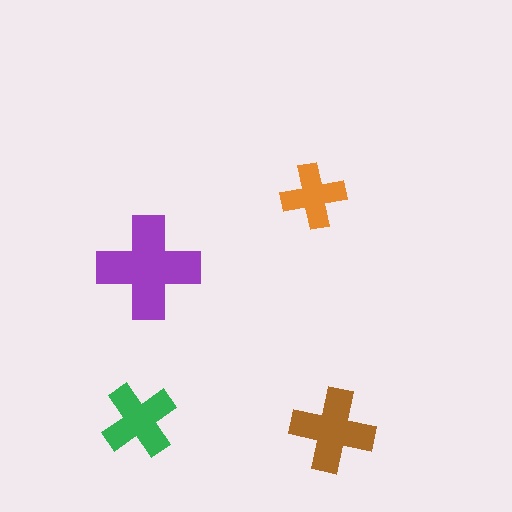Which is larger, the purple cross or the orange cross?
The purple one.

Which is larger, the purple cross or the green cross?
The purple one.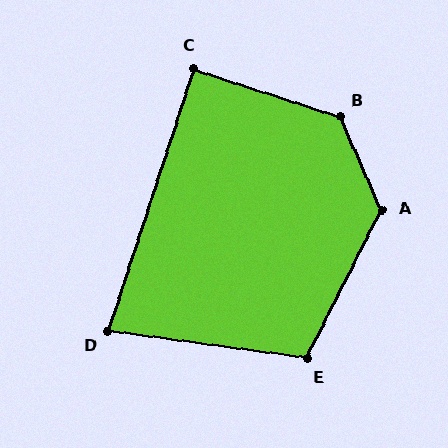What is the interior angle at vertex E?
Approximately 109 degrees (obtuse).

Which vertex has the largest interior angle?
B, at approximately 132 degrees.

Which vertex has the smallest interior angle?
D, at approximately 80 degrees.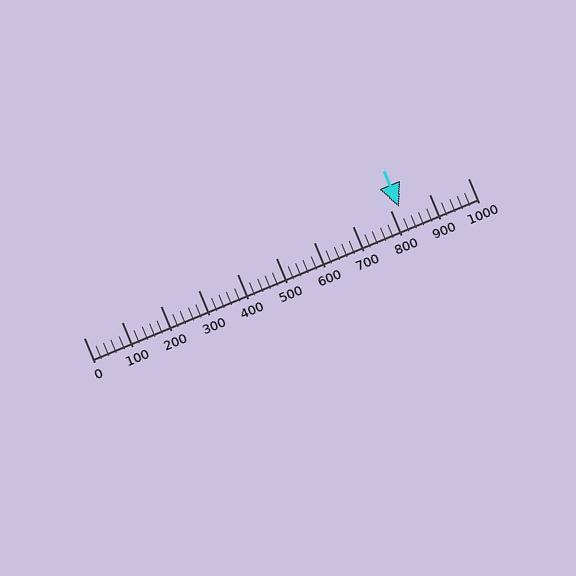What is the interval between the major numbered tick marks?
The major tick marks are spaced 100 units apart.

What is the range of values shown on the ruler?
The ruler shows values from 0 to 1000.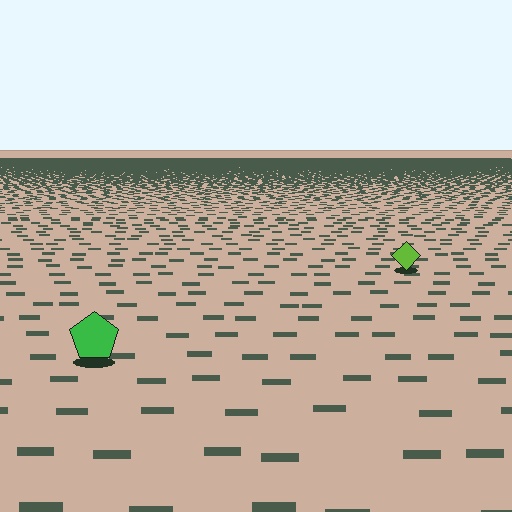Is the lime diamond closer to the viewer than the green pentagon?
No. The green pentagon is closer — you can tell from the texture gradient: the ground texture is coarser near it.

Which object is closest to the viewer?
The green pentagon is closest. The texture marks near it are larger and more spread out.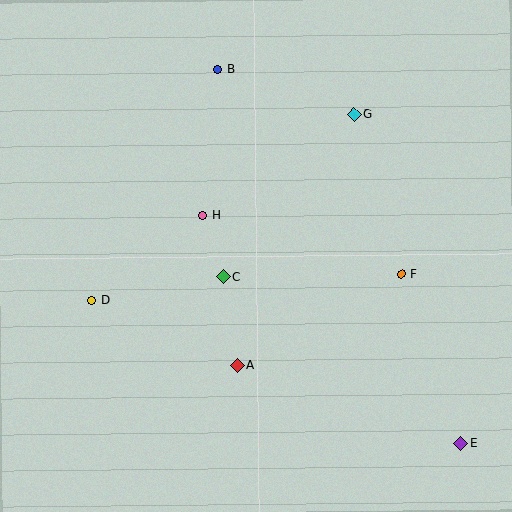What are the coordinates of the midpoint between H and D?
The midpoint between H and D is at (147, 258).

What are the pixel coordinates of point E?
Point E is at (461, 443).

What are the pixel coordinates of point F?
Point F is at (402, 274).